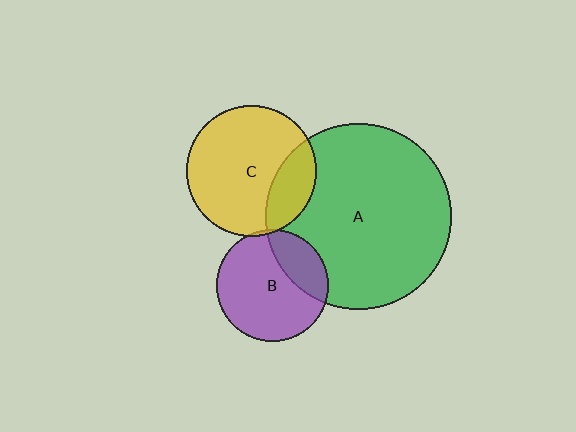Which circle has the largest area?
Circle A (green).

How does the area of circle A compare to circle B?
Approximately 2.8 times.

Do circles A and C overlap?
Yes.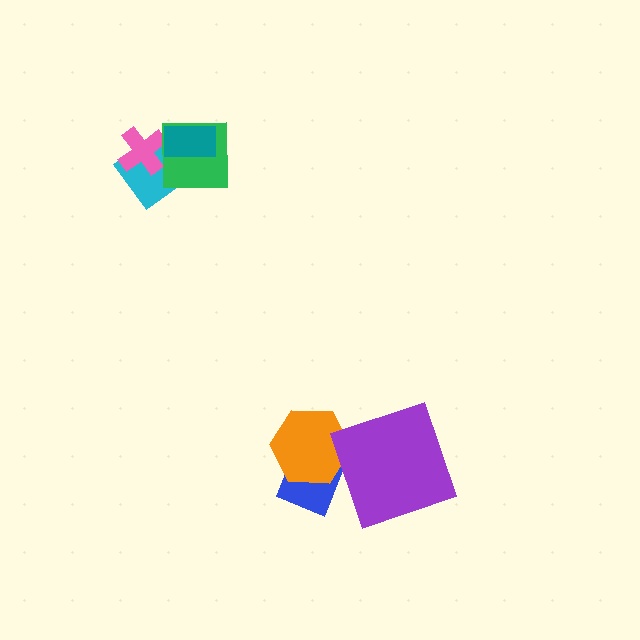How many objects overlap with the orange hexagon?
1 object overlaps with the orange hexagon.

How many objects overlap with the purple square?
0 objects overlap with the purple square.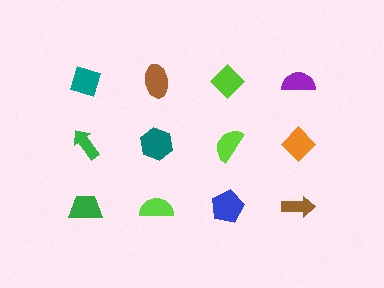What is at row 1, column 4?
A purple semicircle.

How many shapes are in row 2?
4 shapes.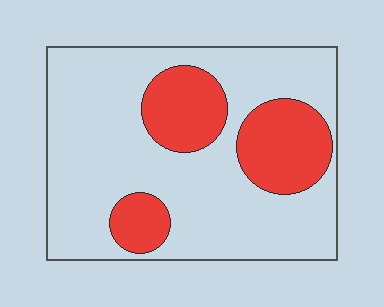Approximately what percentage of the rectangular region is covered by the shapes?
Approximately 25%.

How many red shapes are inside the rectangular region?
3.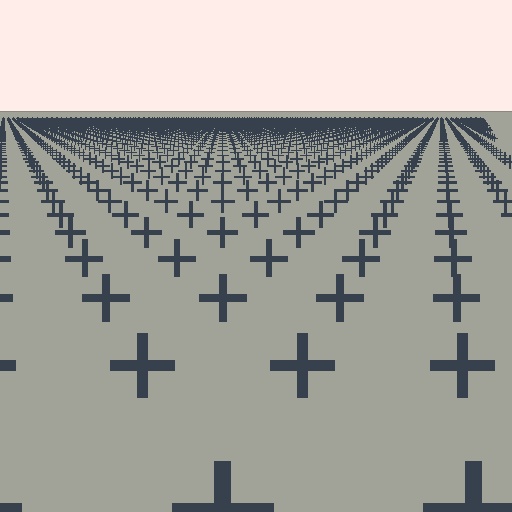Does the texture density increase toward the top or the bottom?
Density increases toward the top.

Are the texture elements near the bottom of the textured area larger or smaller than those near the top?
Larger. Near the bottom, elements are closer to the viewer and appear at a bigger on-screen size.